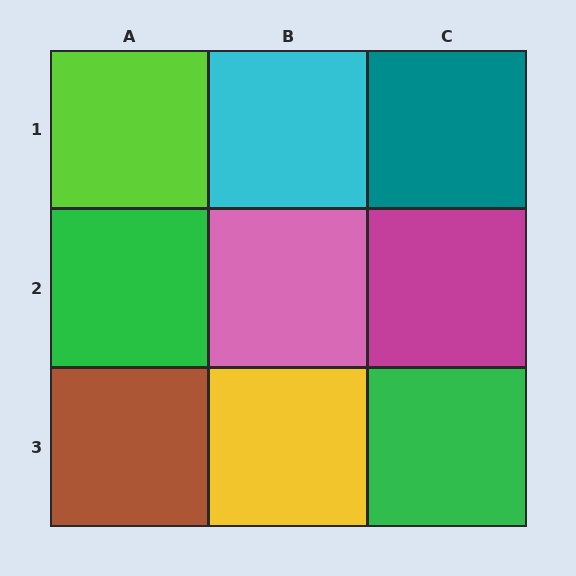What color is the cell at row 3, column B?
Yellow.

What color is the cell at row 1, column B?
Cyan.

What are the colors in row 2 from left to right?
Green, pink, magenta.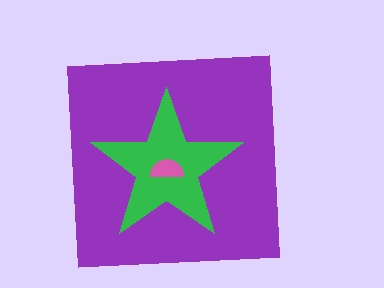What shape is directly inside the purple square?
The green star.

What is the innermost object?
The pink semicircle.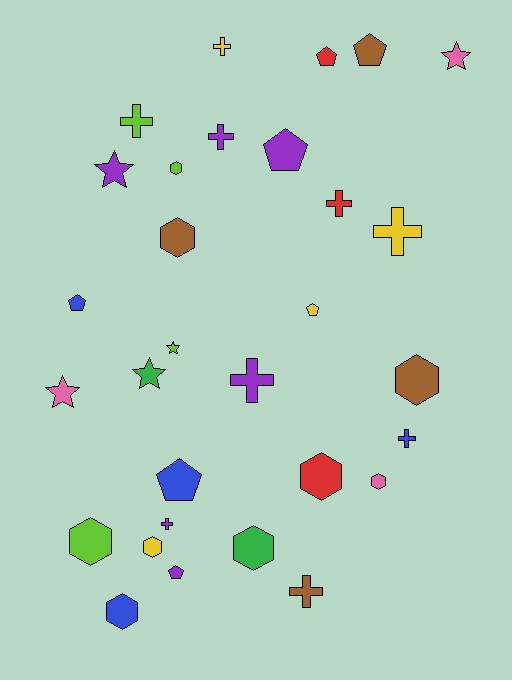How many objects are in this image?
There are 30 objects.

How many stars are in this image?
There are 5 stars.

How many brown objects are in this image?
There are 4 brown objects.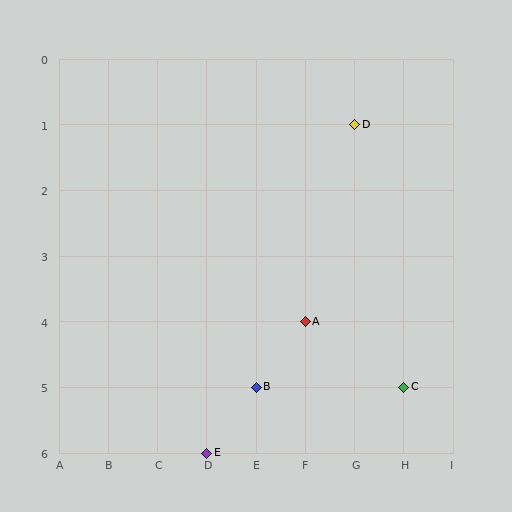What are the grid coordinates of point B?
Point B is at grid coordinates (E, 5).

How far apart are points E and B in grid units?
Points E and B are 1 column and 1 row apart (about 1.4 grid units diagonally).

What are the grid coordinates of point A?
Point A is at grid coordinates (F, 4).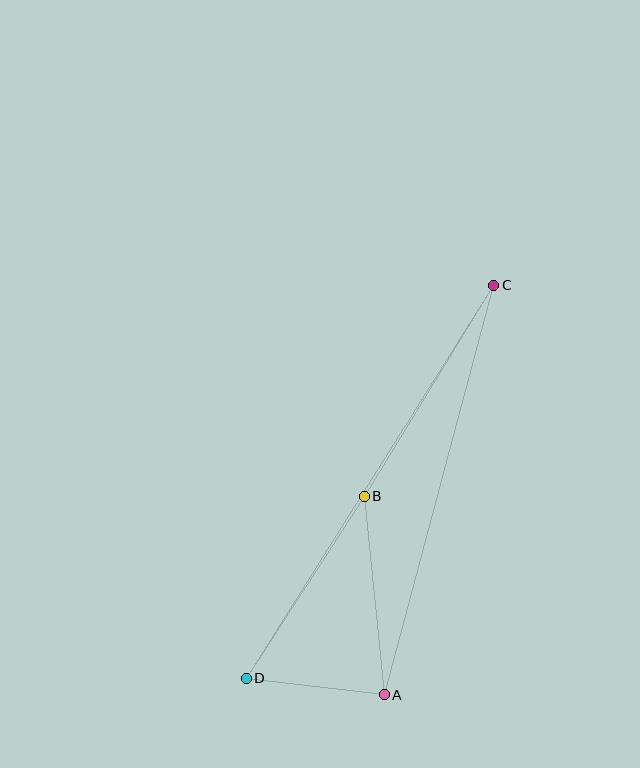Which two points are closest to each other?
Points A and D are closest to each other.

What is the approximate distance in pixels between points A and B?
The distance between A and B is approximately 199 pixels.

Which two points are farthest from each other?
Points C and D are farthest from each other.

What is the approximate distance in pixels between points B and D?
The distance between B and D is approximately 217 pixels.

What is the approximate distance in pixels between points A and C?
The distance between A and C is approximately 424 pixels.